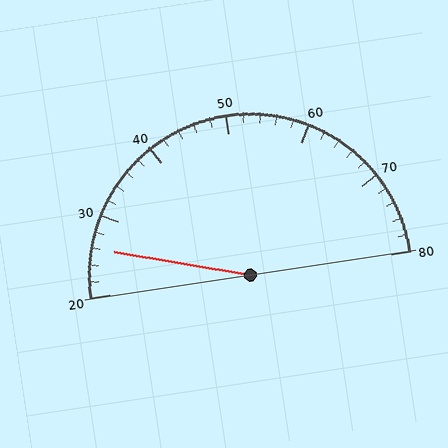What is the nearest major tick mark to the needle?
The nearest major tick mark is 30.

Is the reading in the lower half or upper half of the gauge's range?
The reading is in the lower half of the range (20 to 80).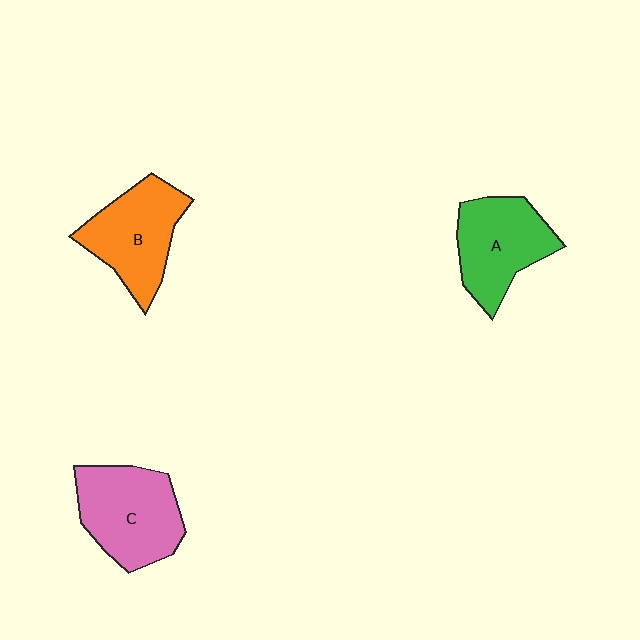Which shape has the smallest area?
Shape A (green).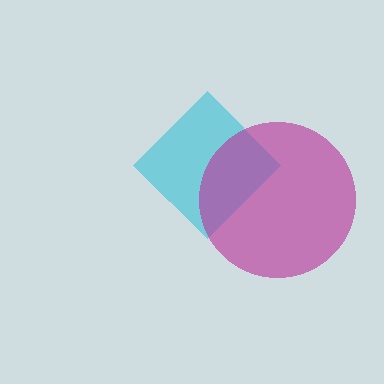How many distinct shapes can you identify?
There are 2 distinct shapes: a cyan diamond, a magenta circle.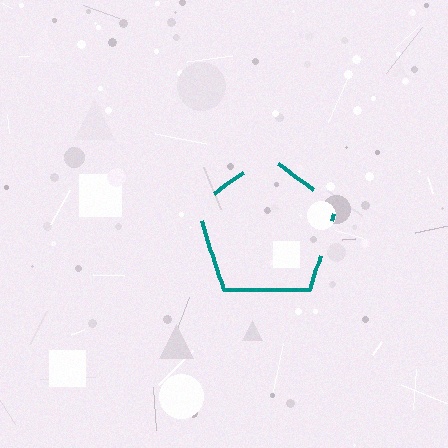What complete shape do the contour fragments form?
The contour fragments form a pentagon.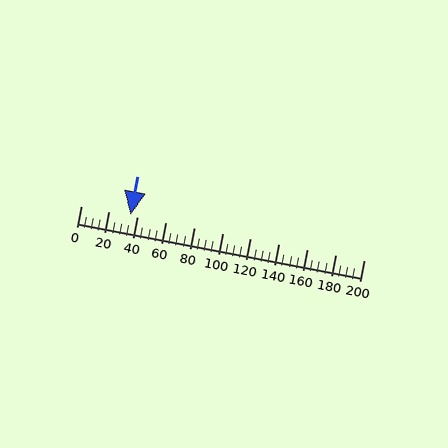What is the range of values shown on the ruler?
The ruler shows values from 0 to 200.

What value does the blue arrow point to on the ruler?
The blue arrow points to approximately 35.